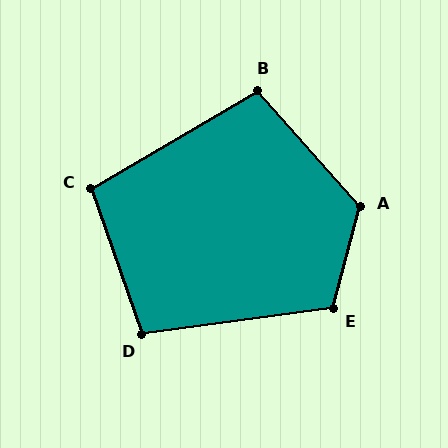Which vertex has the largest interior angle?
A, at approximately 123 degrees.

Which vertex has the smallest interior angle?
B, at approximately 101 degrees.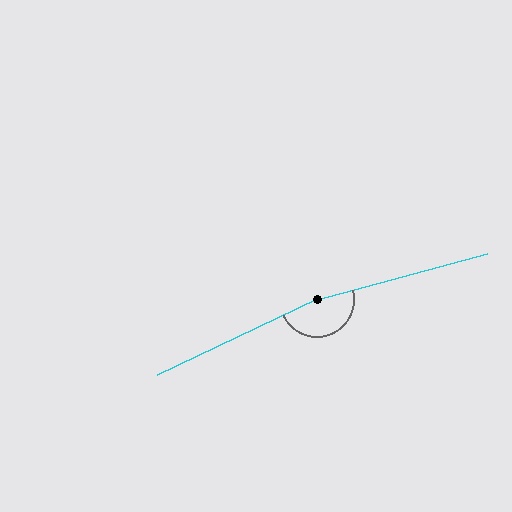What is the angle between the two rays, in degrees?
Approximately 169 degrees.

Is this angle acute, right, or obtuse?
It is obtuse.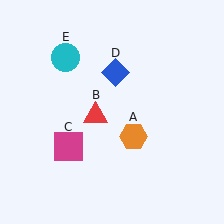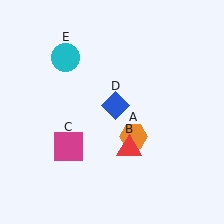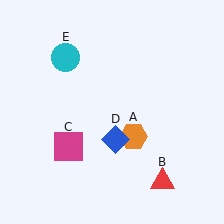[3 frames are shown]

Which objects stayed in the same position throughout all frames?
Orange hexagon (object A) and magenta square (object C) and cyan circle (object E) remained stationary.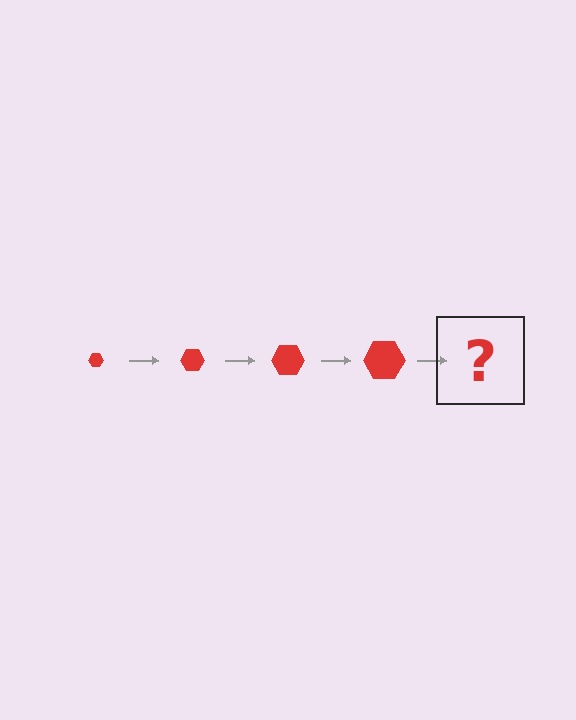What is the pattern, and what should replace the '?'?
The pattern is that the hexagon gets progressively larger each step. The '?' should be a red hexagon, larger than the previous one.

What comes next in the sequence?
The next element should be a red hexagon, larger than the previous one.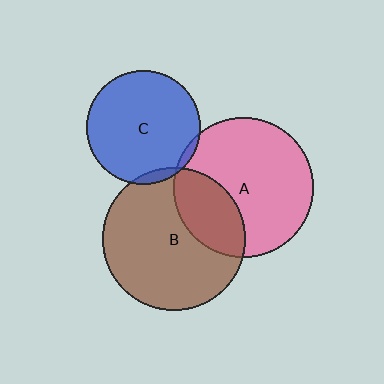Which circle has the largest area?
Circle B (brown).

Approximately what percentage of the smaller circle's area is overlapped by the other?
Approximately 5%.